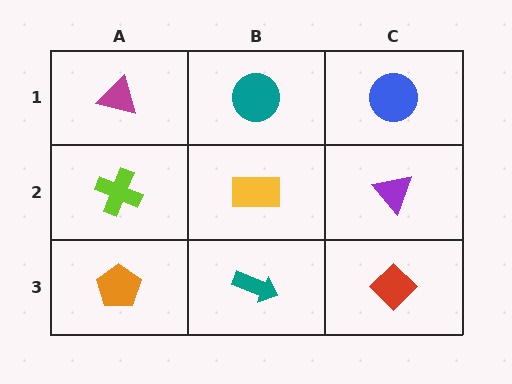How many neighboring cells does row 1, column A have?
2.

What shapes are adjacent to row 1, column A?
A lime cross (row 2, column A), a teal circle (row 1, column B).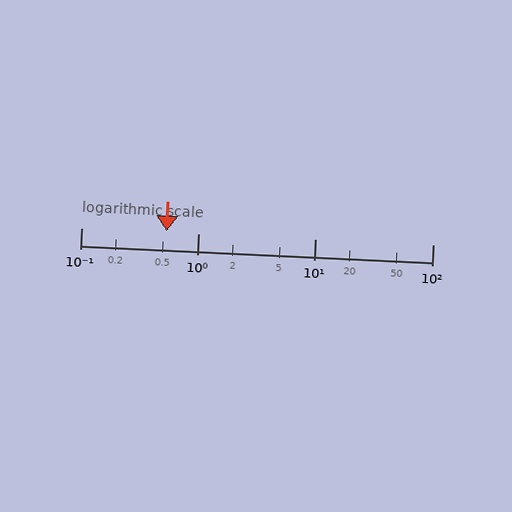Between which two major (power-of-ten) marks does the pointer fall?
The pointer is between 0.1 and 1.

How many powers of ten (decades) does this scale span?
The scale spans 3 decades, from 0.1 to 100.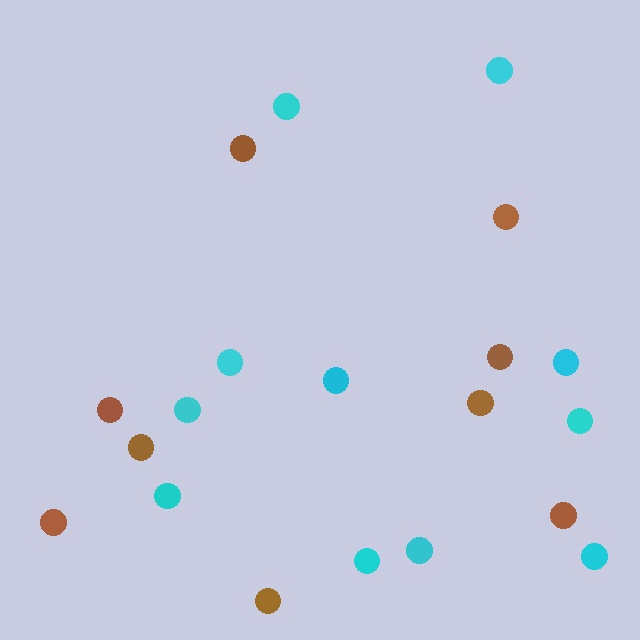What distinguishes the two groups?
There are 2 groups: one group of cyan circles (11) and one group of brown circles (9).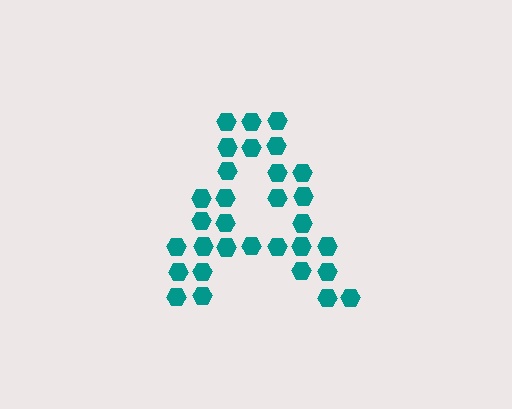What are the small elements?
The small elements are hexagons.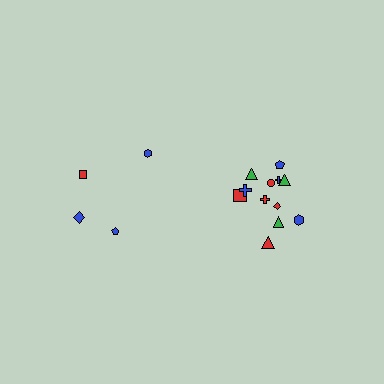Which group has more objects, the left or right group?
The right group.